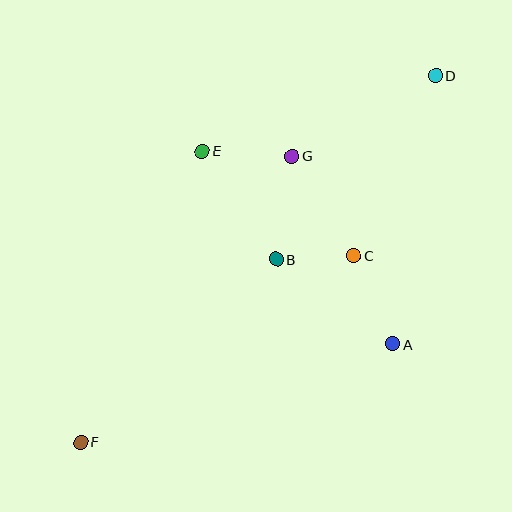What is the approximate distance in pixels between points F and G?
The distance between F and G is approximately 356 pixels.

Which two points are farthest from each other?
Points D and F are farthest from each other.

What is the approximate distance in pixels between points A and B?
The distance between A and B is approximately 144 pixels.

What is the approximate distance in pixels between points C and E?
The distance between C and E is approximately 184 pixels.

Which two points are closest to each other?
Points B and C are closest to each other.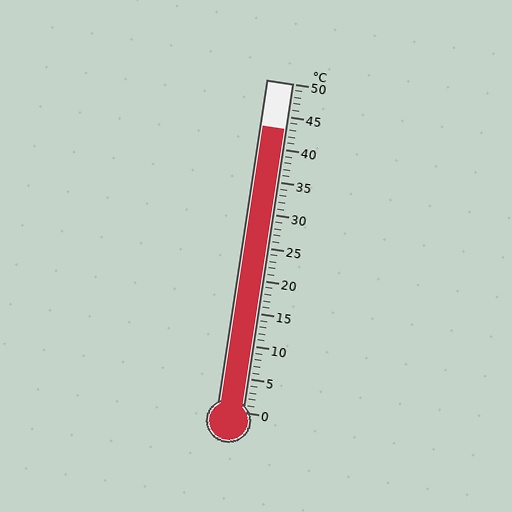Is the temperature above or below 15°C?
The temperature is above 15°C.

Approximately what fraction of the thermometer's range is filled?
The thermometer is filled to approximately 85% of its range.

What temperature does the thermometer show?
The thermometer shows approximately 43°C.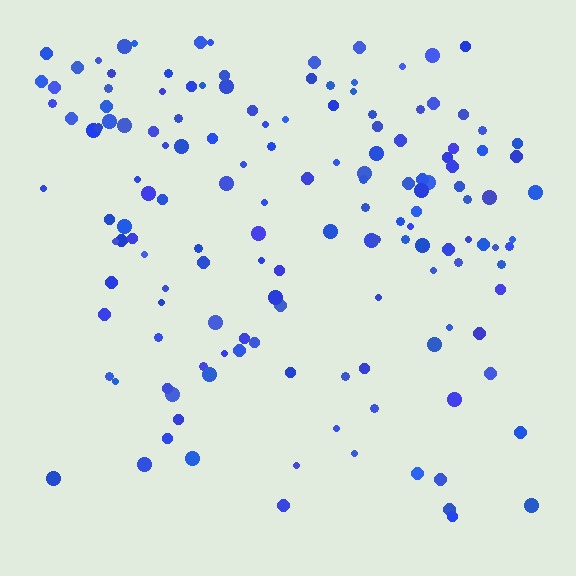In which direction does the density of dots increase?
From bottom to top, with the top side densest.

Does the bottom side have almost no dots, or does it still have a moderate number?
Still a moderate number, just noticeably fewer than the top.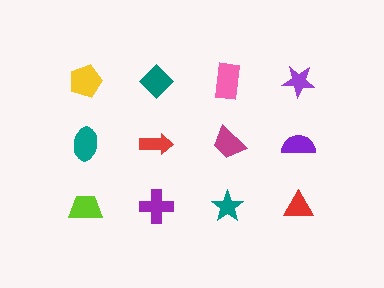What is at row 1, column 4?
A purple star.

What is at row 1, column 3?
A pink rectangle.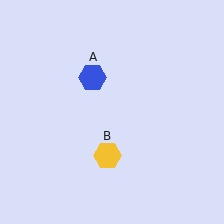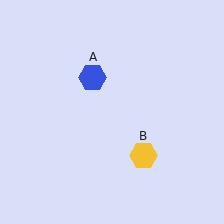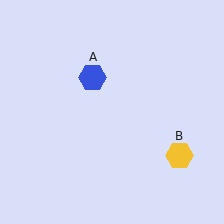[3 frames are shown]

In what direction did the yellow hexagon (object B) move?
The yellow hexagon (object B) moved right.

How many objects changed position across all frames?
1 object changed position: yellow hexagon (object B).